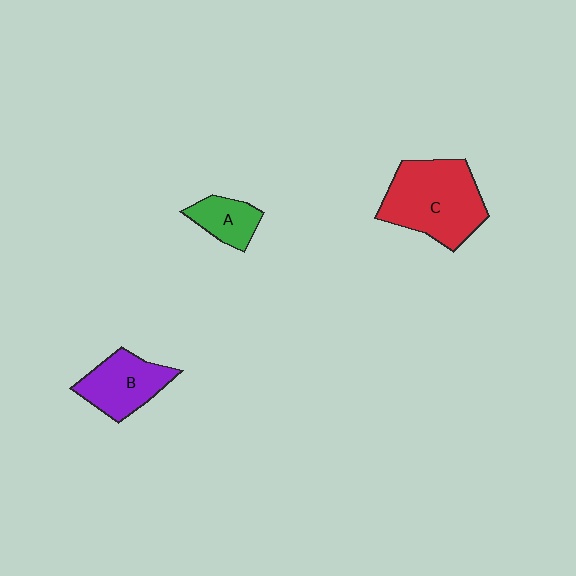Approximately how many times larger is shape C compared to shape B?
Approximately 1.7 times.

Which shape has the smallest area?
Shape A (green).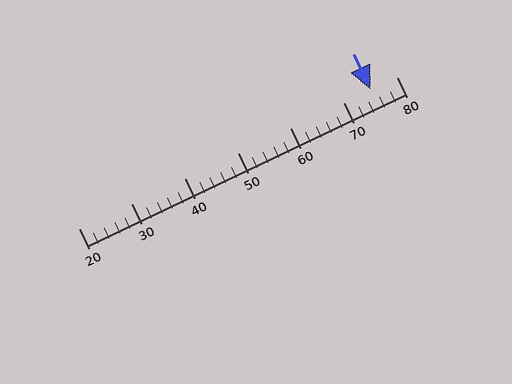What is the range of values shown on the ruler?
The ruler shows values from 20 to 80.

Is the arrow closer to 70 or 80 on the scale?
The arrow is closer to 80.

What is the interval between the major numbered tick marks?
The major tick marks are spaced 10 units apart.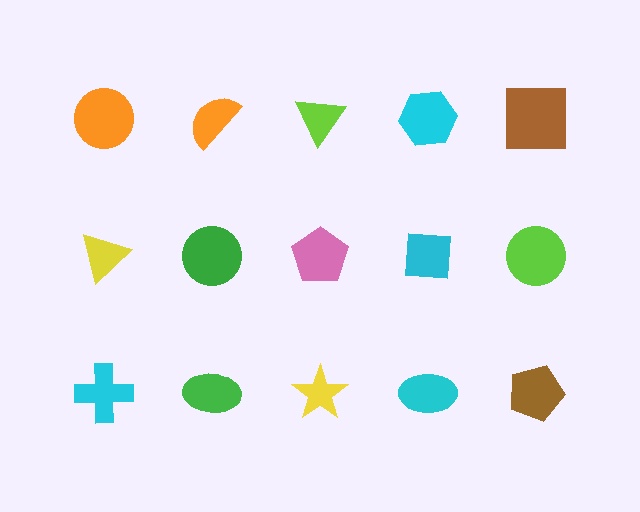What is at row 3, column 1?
A cyan cross.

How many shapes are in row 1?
5 shapes.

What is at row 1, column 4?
A cyan hexagon.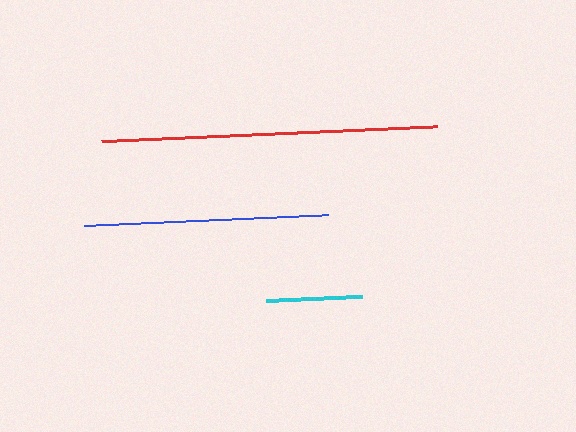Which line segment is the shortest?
The cyan line is the shortest at approximately 96 pixels.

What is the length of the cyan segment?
The cyan segment is approximately 96 pixels long.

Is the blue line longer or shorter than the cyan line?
The blue line is longer than the cyan line.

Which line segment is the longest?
The red line is the longest at approximately 336 pixels.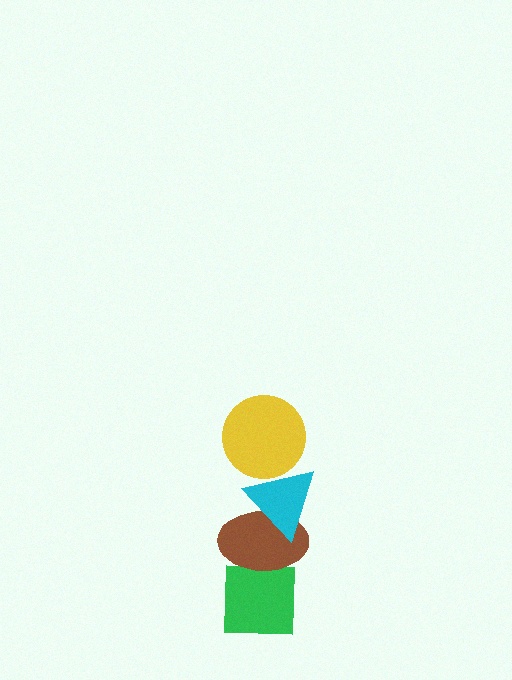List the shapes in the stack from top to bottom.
From top to bottom: the yellow circle, the cyan triangle, the brown ellipse, the green square.